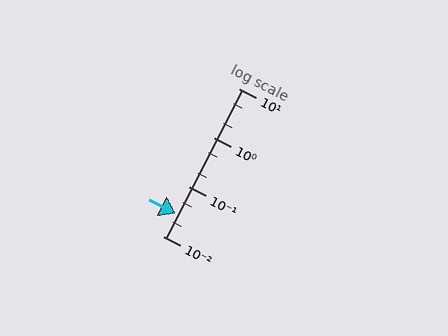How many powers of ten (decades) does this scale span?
The scale spans 3 decades, from 0.01 to 10.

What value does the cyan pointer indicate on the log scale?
The pointer indicates approximately 0.029.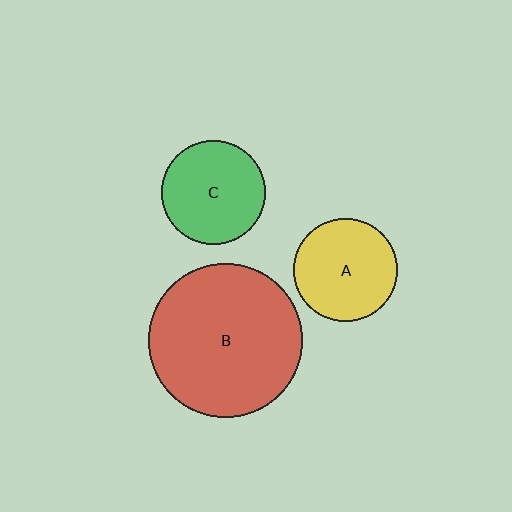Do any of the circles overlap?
No, none of the circles overlap.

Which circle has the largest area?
Circle B (red).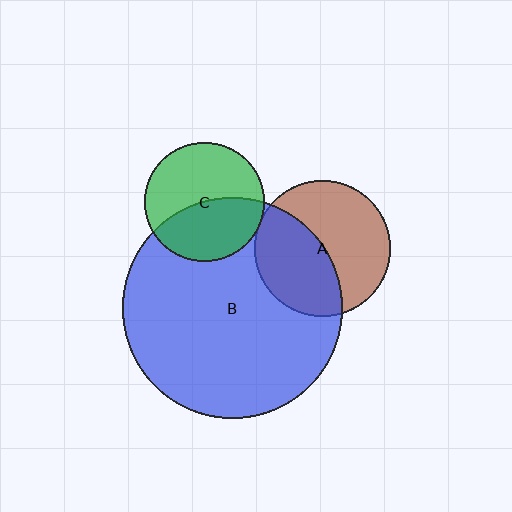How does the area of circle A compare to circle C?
Approximately 1.3 times.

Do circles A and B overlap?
Yes.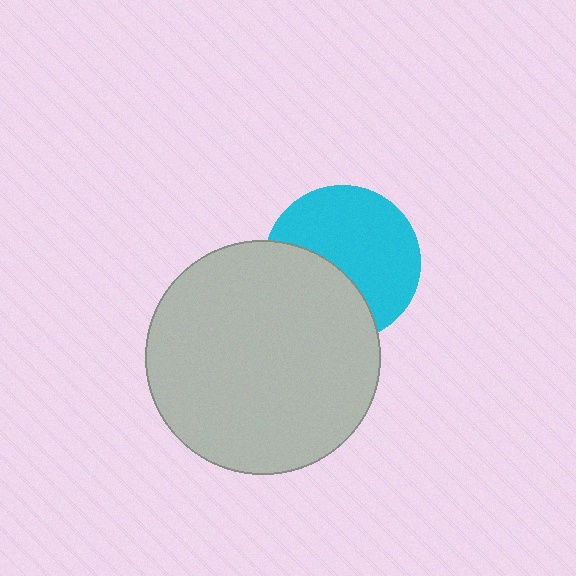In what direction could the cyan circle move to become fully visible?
The cyan circle could move up. That would shift it out from behind the light gray circle entirely.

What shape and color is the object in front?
The object in front is a light gray circle.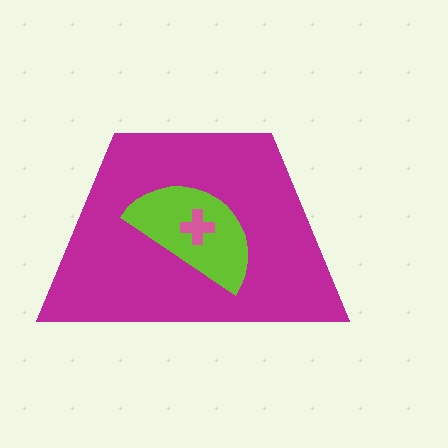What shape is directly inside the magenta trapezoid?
The lime semicircle.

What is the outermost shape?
The magenta trapezoid.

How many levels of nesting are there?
3.